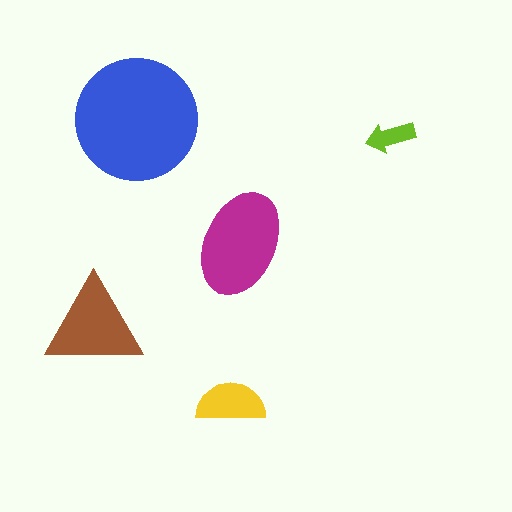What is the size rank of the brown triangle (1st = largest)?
3rd.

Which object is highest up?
The blue circle is topmost.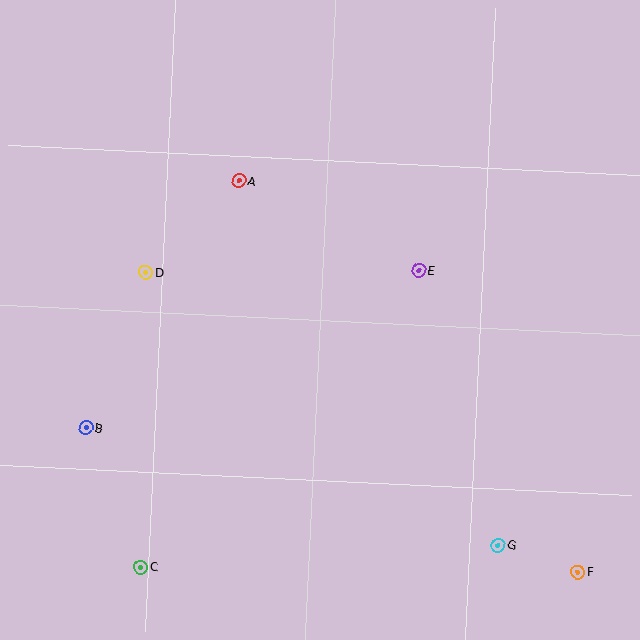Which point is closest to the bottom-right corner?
Point F is closest to the bottom-right corner.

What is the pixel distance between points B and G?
The distance between B and G is 429 pixels.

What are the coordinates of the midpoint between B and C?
The midpoint between B and C is at (113, 497).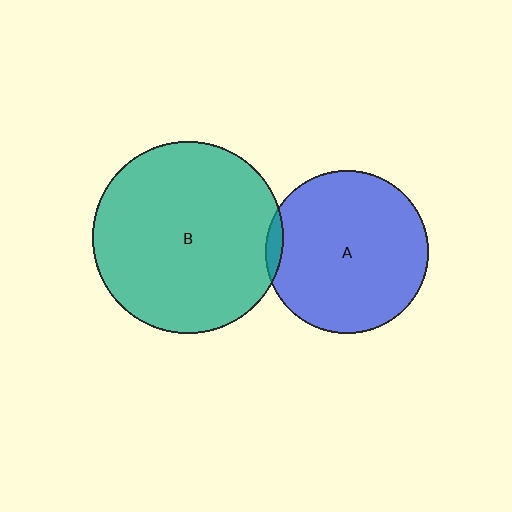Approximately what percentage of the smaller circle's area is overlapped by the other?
Approximately 5%.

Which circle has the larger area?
Circle B (teal).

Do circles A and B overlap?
Yes.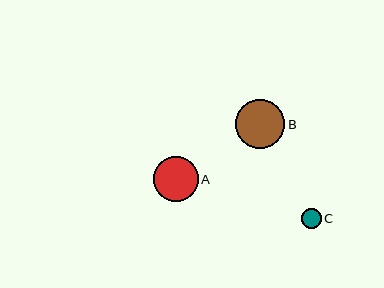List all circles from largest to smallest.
From largest to smallest: B, A, C.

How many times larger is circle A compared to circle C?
Circle A is approximately 2.3 times the size of circle C.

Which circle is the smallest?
Circle C is the smallest with a size of approximately 19 pixels.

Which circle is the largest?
Circle B is the largest with a size of approximately 49 pixels.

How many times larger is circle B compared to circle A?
Circle B is approximately 1.1 times the size of circle A.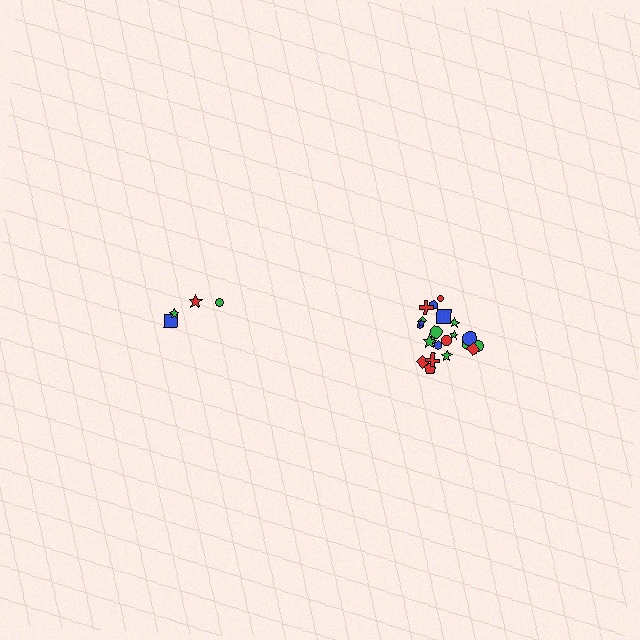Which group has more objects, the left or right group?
The right group.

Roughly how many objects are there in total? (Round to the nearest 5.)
Roughly 25 objects in total.